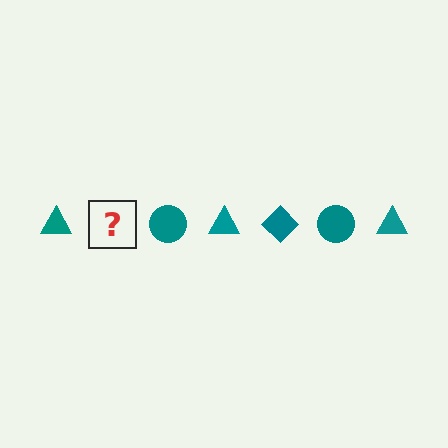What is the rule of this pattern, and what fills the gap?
The rule is that the pattern cycles through triangle, diamond, circle shapes in teal. The gap should be filled with a teal diamond.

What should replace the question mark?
The question mark should be replaced with a teal diamond.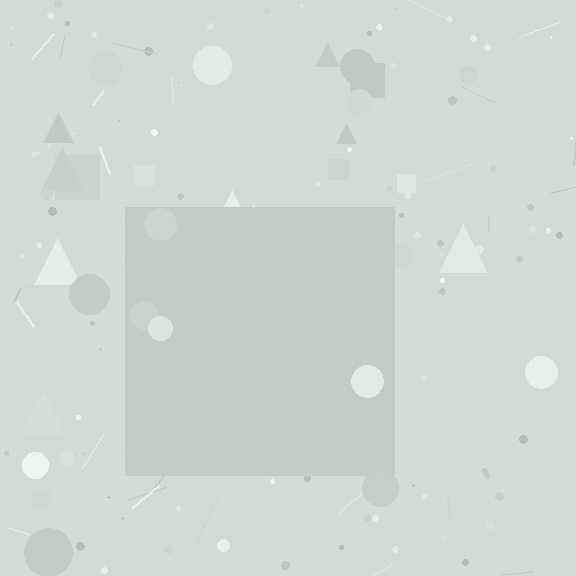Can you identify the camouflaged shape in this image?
The camouflaged shape is a square.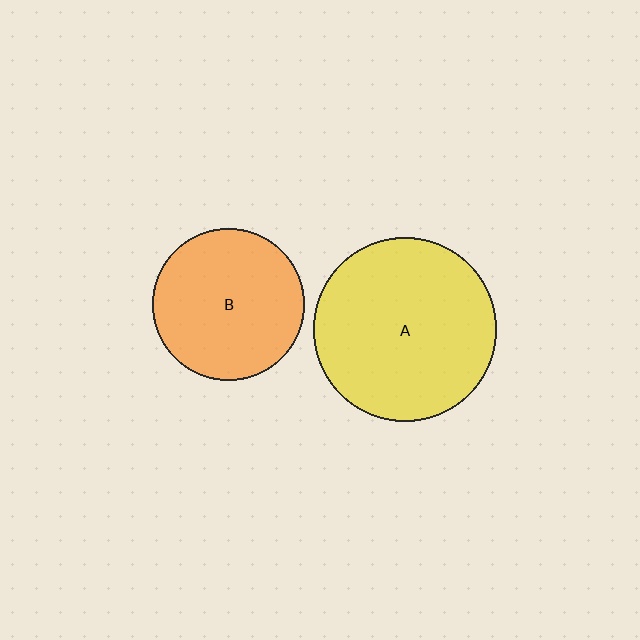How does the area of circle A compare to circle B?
Approximately 1.5 times.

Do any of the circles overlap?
No, none of the circles overlap.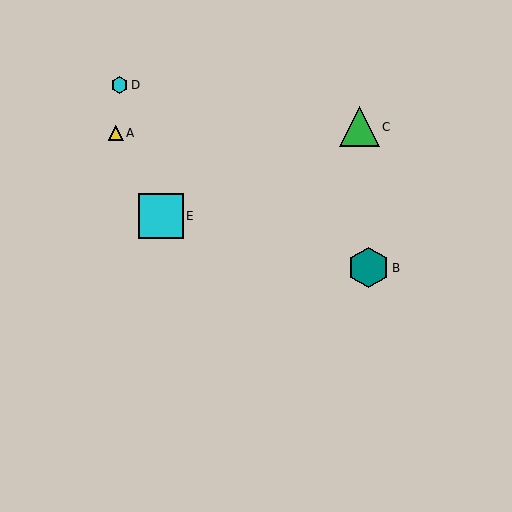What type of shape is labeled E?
Shape E is a cyan square.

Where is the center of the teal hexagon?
The center of the teal hexagon is at (369, 268).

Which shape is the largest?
The cyan square (labeled E) is the largest.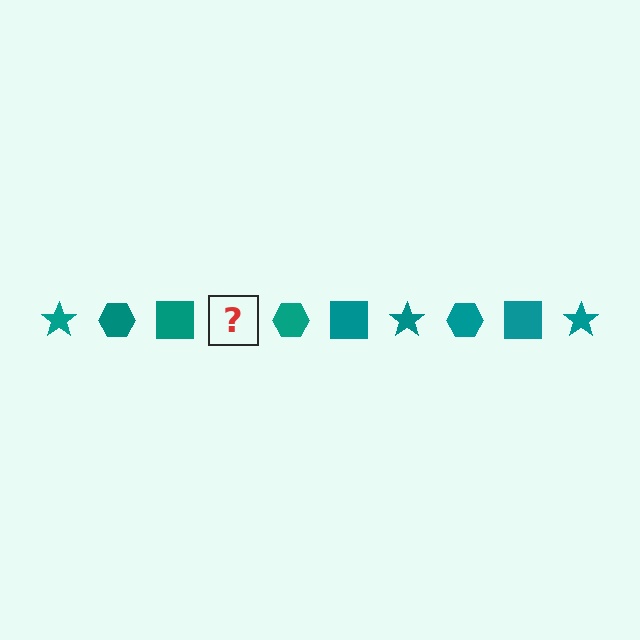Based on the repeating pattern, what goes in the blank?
The blank should be a teal star.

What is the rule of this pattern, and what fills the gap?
The rule is that the pattern cycles through star, hexagon, square shapes in teal. The gap should be filled with a teal star.